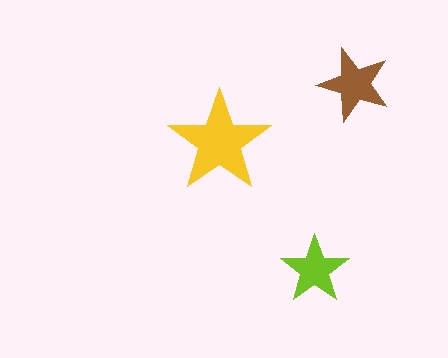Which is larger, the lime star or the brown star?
The brown one.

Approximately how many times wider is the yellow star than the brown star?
About 1.5 times wider.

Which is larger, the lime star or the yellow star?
The yellow one.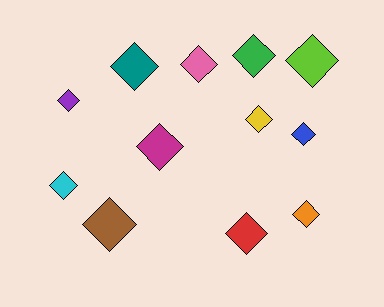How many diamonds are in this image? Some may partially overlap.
There are 12 diamonds.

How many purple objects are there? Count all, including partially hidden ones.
There is 1 purple object.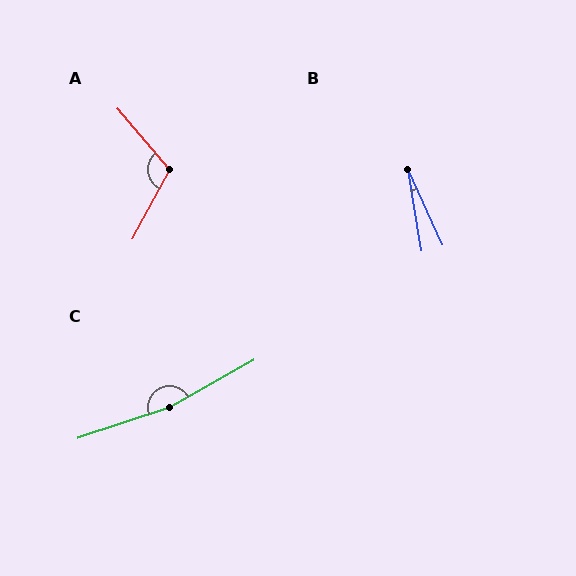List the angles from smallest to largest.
B (15°), A (112°), C (169°).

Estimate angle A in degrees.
Approximately 112 degrees.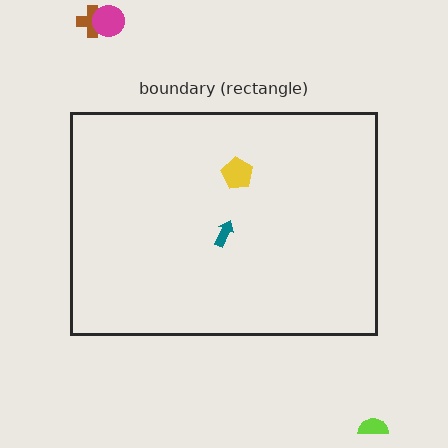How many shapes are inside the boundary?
2 inside, 3 outside.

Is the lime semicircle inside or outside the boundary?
Outside.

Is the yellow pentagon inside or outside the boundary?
Inside.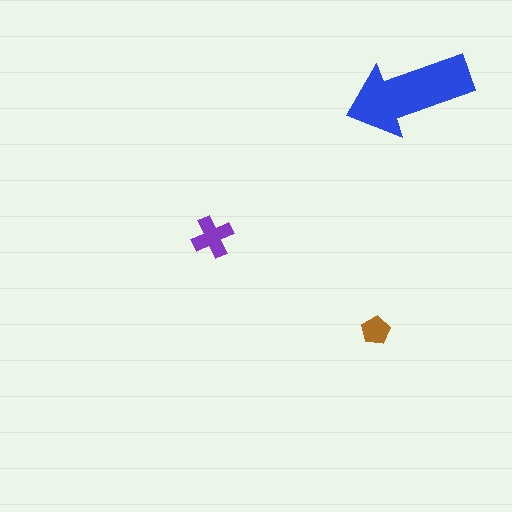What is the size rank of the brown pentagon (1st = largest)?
3rd.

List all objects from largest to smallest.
The blue arrow, the purple cross, the brown pentagon.